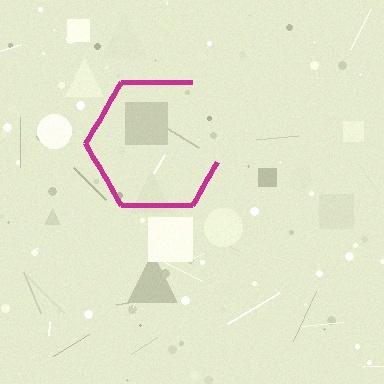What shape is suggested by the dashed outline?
The dashed outline suggests a hexagon.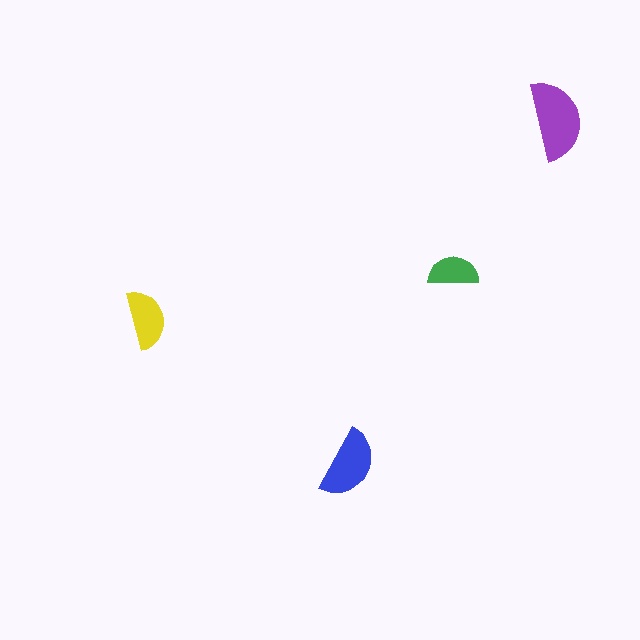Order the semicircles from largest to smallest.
the purple one, the blue one, the yellow one, the green one.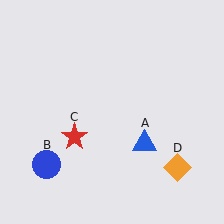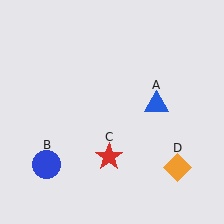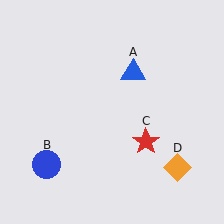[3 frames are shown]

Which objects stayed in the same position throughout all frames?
Blue circle (object B) and orange diamond (object D) remained stationary.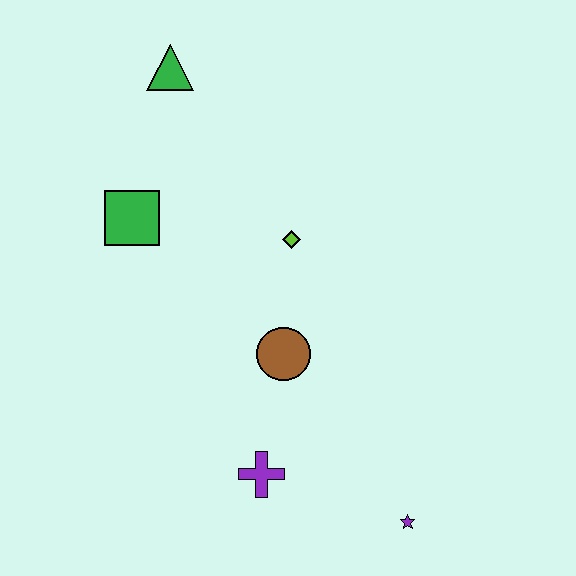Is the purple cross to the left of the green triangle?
No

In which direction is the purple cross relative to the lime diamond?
The purple cross is below the lime diamond.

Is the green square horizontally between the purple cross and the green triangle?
No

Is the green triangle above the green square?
Yes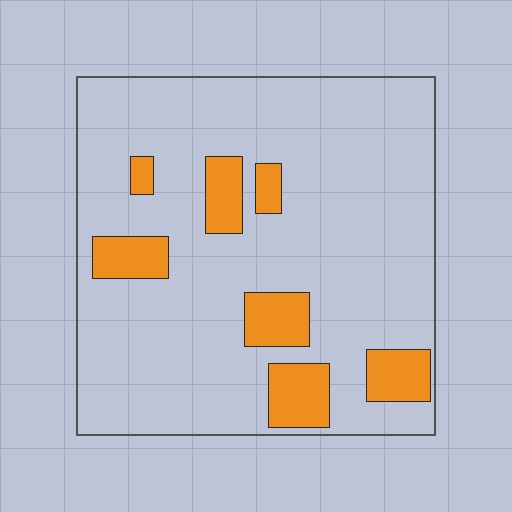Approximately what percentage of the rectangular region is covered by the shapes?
Approximately 15%.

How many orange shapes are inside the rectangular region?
7.